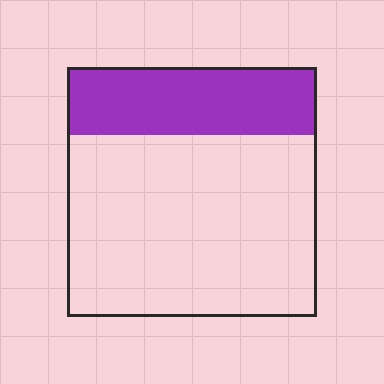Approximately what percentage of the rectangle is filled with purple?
Approximately 25%.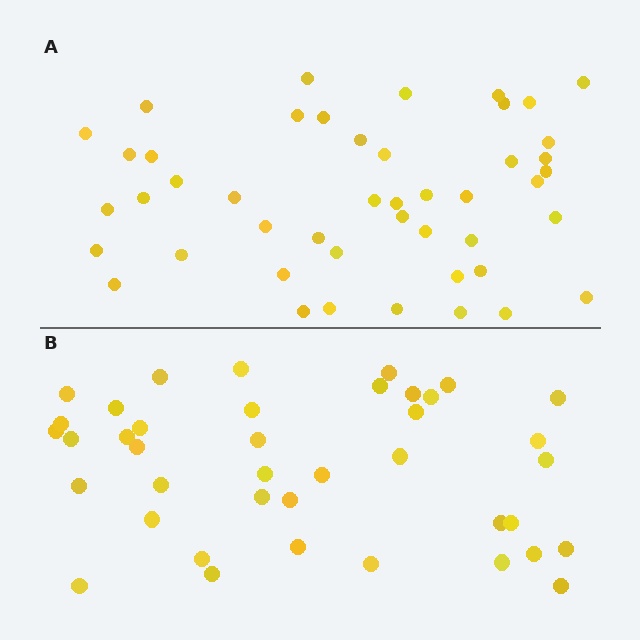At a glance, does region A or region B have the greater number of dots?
Region A (the top region) has more dots.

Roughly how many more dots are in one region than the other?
Region A has about 6 more dots than region B.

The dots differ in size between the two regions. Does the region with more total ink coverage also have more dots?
No. Region B has more total ink coverage because its dots are larger, but region A actually contains more individual dots. Total area can be misleading — the number of items is what matters here.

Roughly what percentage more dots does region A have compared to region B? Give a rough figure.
About 15% more.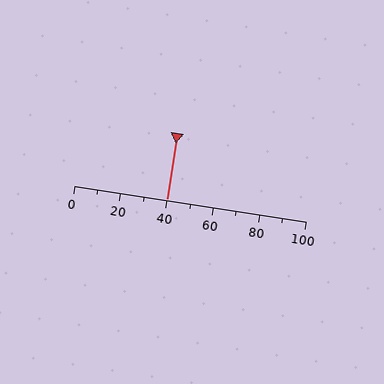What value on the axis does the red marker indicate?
The marker indicates approximately 40.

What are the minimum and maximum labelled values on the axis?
The axis runs from 0 to 100.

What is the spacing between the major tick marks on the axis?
The major ticks are spaced 20 apart.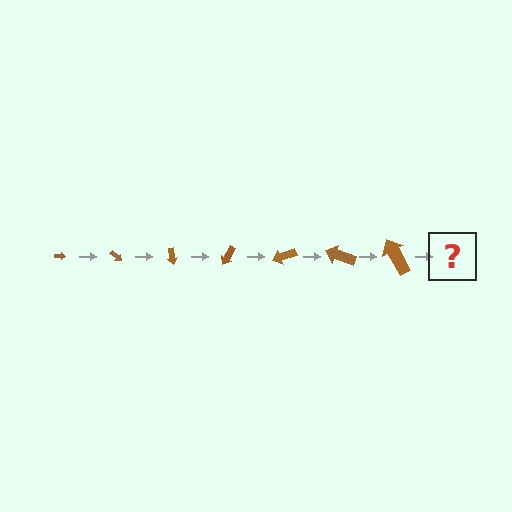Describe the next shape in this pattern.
It should be an arrow, larger than the previous one and rotated 280 degrees from the start.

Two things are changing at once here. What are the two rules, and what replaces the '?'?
The two rules are that the arrow grows larger each step and it rotates 40 degrees each step. The '?' should be an arrow, larger than the previous one and rotated 280 degrees from the start.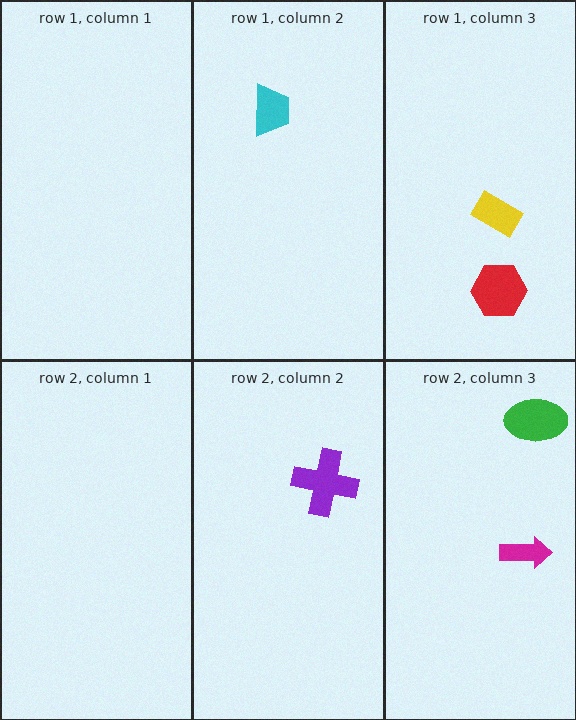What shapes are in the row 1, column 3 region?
The red hexagon, the yellow rectangle.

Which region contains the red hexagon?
The row 1, column 3 region.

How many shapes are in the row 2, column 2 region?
1.